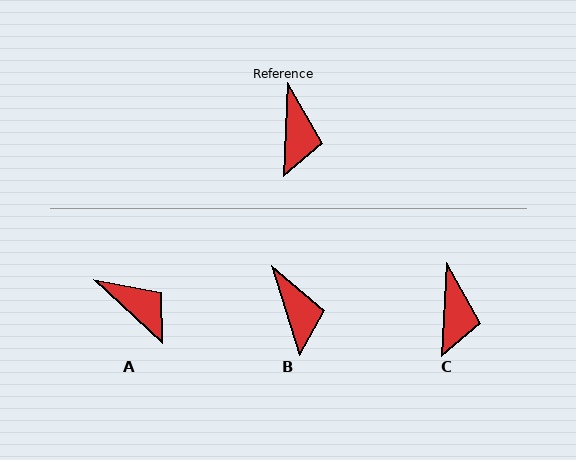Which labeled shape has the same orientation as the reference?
C.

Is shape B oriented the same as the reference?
No, it is off by about 20 degrees.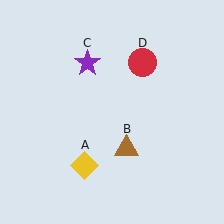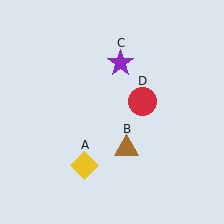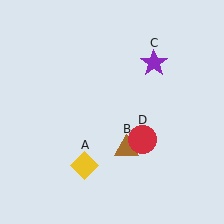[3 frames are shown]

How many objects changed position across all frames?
2 objects changed position: purple star (object C), red circle (object D).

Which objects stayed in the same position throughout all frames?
Yellow diamond (object A) and brown triangle (object B) remained stationary.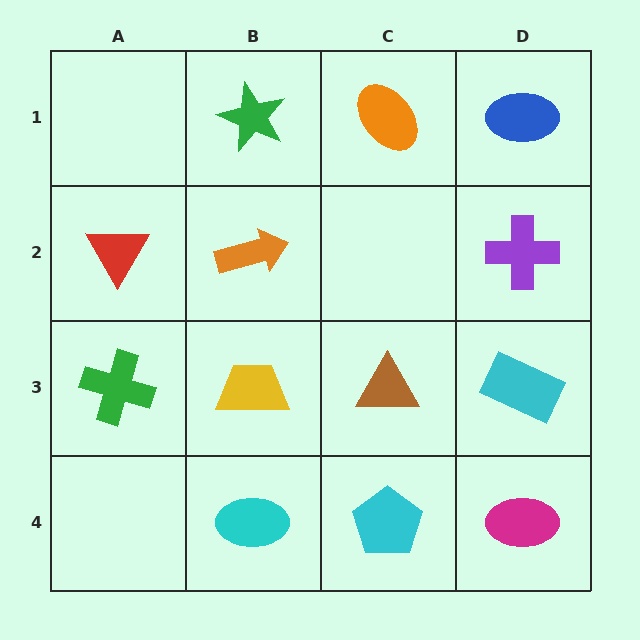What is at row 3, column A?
A green cross.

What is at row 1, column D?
A blue ellipse.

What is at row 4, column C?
A cyan pentagon.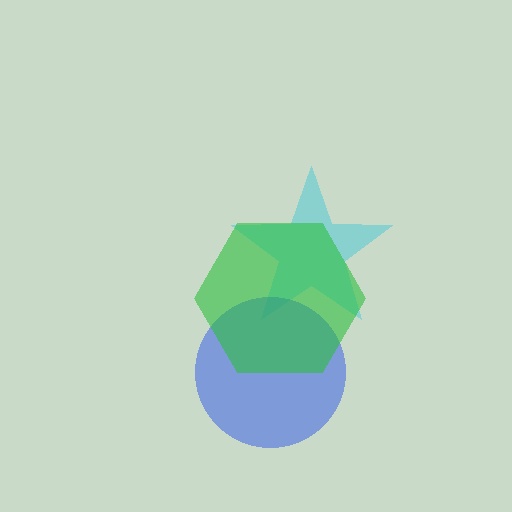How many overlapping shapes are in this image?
There are 3 overlapping shapes in the image.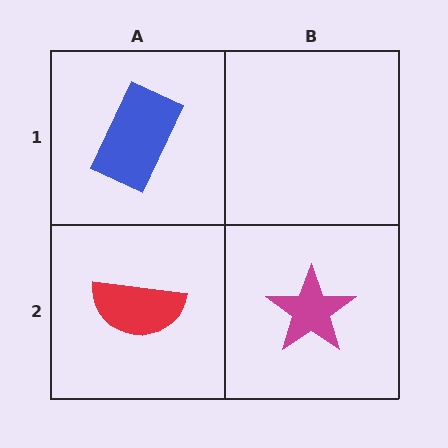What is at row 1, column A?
A blue rectangle.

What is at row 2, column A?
A red semicircle.